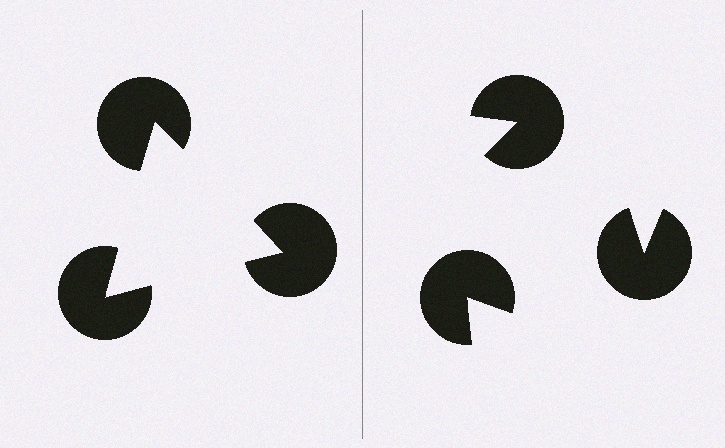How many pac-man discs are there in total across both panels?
6 — 3 on each side.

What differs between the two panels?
The pac-man discs are positioned identically on both sides; only the wedge orientations differ. On the left they align to a triangle; on the right they are misaligned.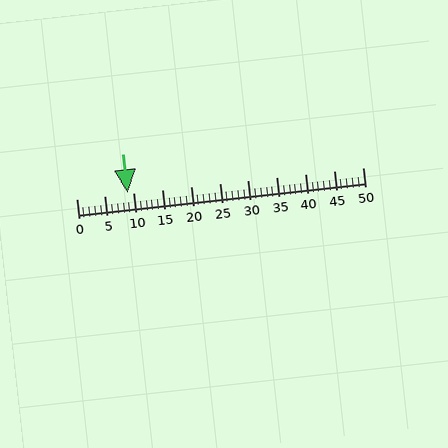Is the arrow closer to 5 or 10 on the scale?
The arrow is closer to 10.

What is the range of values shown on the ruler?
The ruler shows values from 0 to 50.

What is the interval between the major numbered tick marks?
The major tick marks are spaced 5 units apart.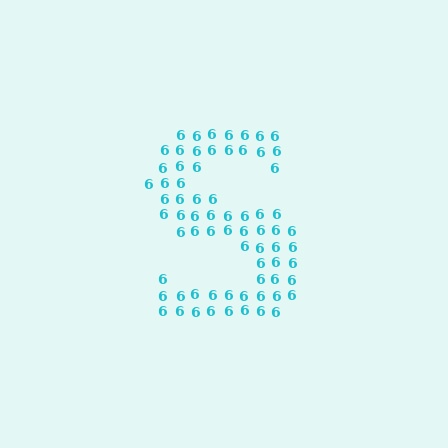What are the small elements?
The small elements are digit 6's.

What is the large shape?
The large shape is the letter S.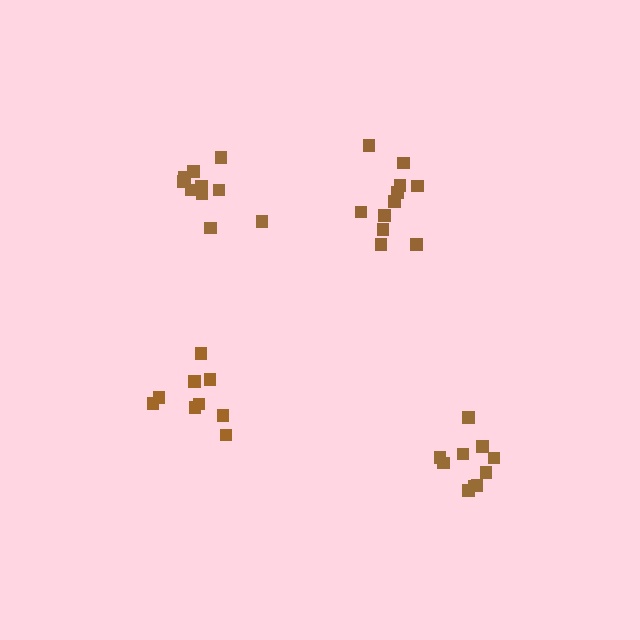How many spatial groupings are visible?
There are 4 spatial groupings.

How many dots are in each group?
Group 1: 10 dots, Group 2: 11 dots, Group 3: 9 dots, Group 4: 10 dots (40 total).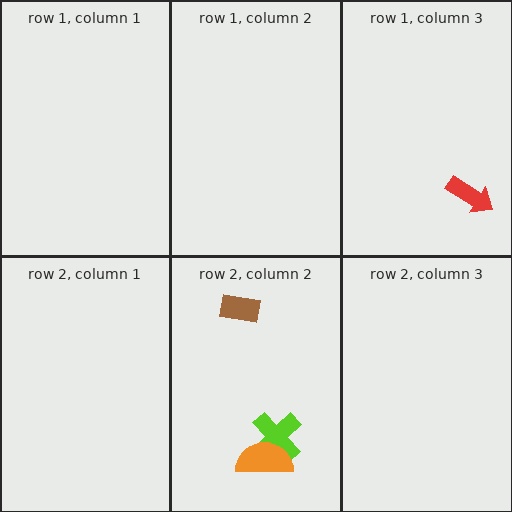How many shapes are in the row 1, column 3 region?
1.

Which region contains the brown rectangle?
The row 2, column 2 region.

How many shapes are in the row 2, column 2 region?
3.